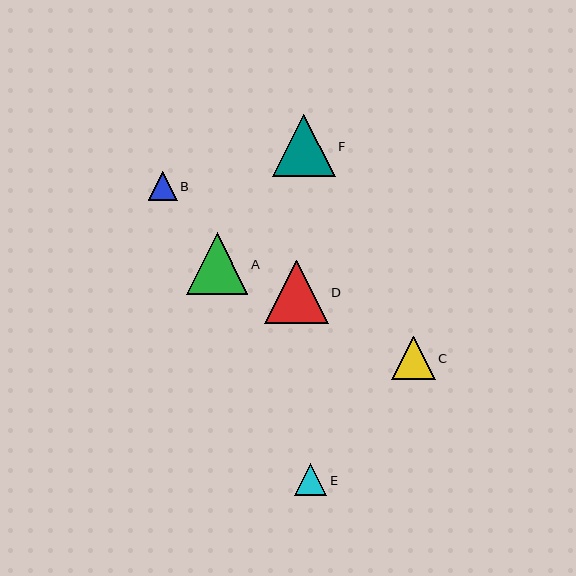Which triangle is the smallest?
Triangle B is the smallest with a size of approximately 29 pixels.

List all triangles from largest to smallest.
From largest to smallest: D, F, A, C, E, B.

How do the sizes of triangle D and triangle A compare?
Triangle D and triangle A are approximately the same size.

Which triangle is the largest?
Triangle D is the largest with a size of approximately 64 pixels.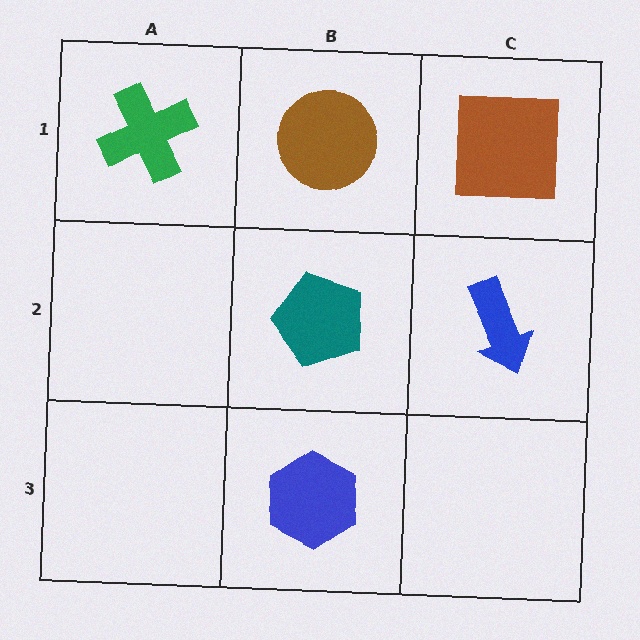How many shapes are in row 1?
3 shapes.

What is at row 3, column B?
A blue hexagon.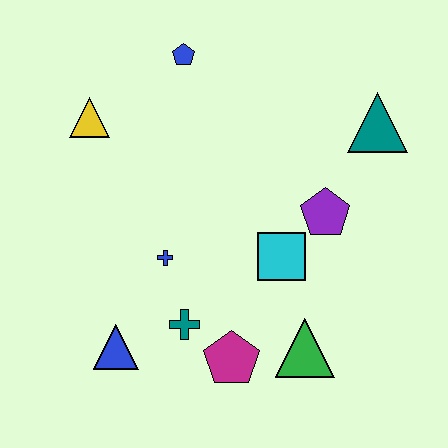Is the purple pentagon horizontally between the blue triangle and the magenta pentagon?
No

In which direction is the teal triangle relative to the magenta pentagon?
The teal triangle is above the magenta pentagon.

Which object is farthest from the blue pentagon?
The green triangle is farthest from the blue pentagon.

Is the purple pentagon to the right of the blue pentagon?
Yes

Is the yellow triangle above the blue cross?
Yes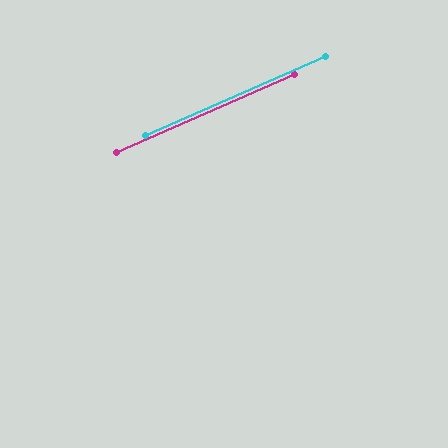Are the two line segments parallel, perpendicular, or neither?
Parallel — their directions differ by only 0.1°.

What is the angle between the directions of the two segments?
Approximately 0 degrees.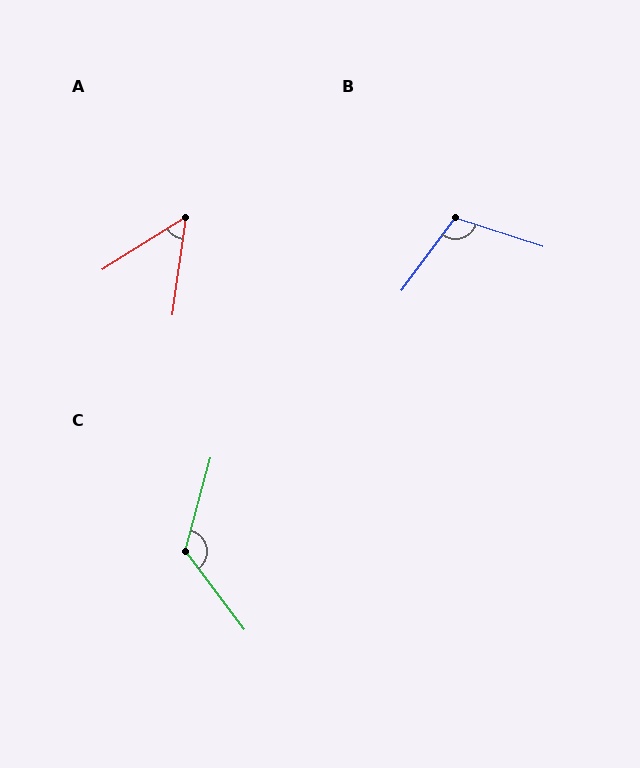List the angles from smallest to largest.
A (50°), B (108°), C (128°).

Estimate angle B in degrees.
Approximately 108 degrees.